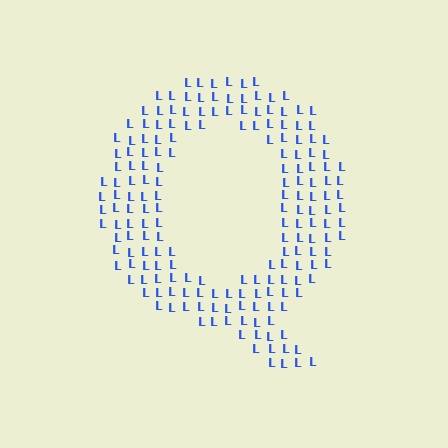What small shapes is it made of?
It is made of small letter L's.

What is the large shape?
The large shape is the letter Q.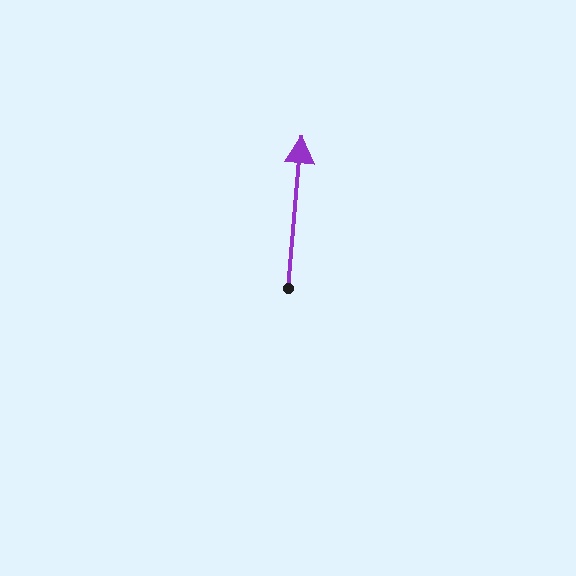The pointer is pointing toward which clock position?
Roughly 12 o'clock.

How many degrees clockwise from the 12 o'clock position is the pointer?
Approximately 5 degrees.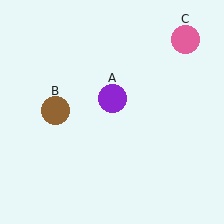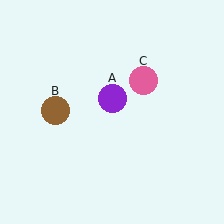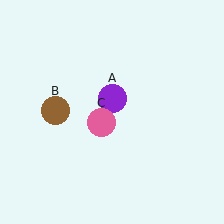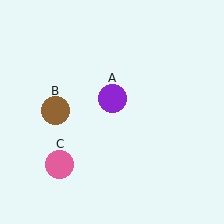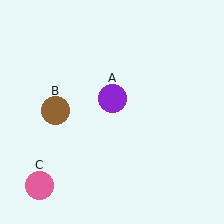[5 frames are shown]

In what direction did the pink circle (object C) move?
The pink circle (object C) moved down and to the left.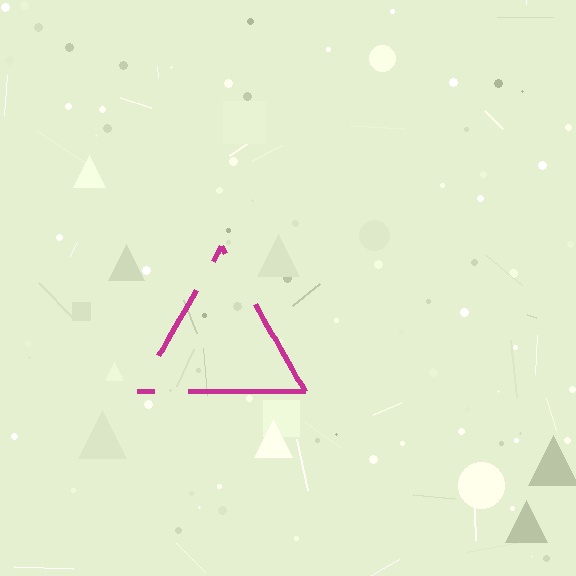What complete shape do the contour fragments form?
The contour fragments form a triangle.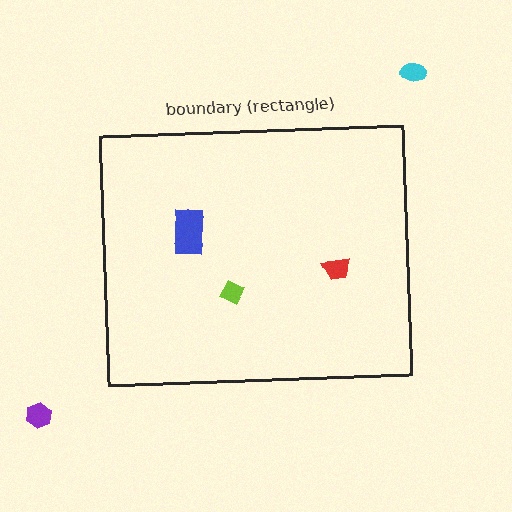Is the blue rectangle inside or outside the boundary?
Inside.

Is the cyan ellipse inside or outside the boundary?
Outside.